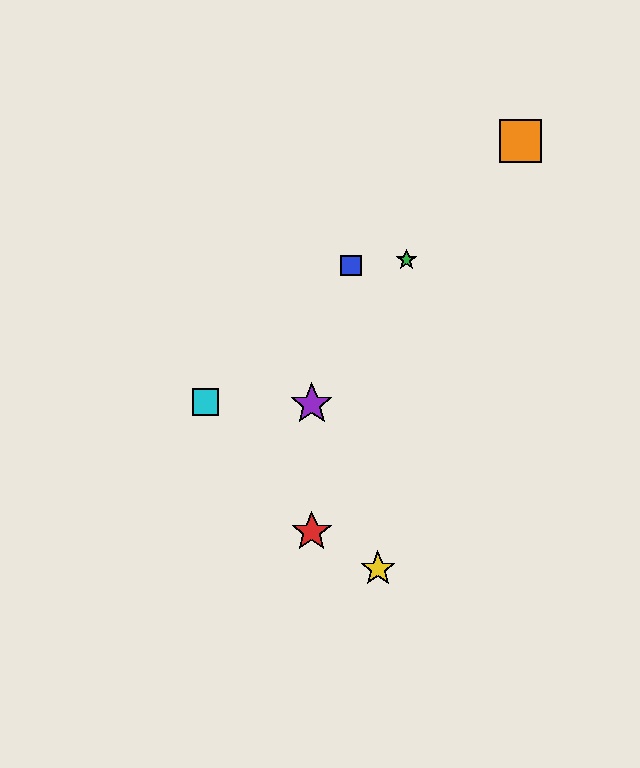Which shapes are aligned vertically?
The red star, the purple star are aligned vertically.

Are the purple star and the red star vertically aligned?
Yes, both are at x≈312.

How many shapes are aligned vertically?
2 shapes (the red star, the purple star) are aligned vertically.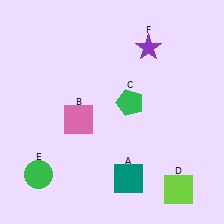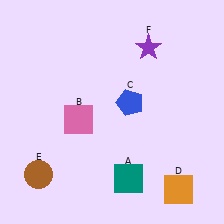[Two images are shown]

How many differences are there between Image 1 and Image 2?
There are 3 differences between the two images.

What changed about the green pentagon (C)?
In Image 1, C is green. In Image 2, it changed to blue.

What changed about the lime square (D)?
In Image 1, D is lime. In Image 2, it changed to orange.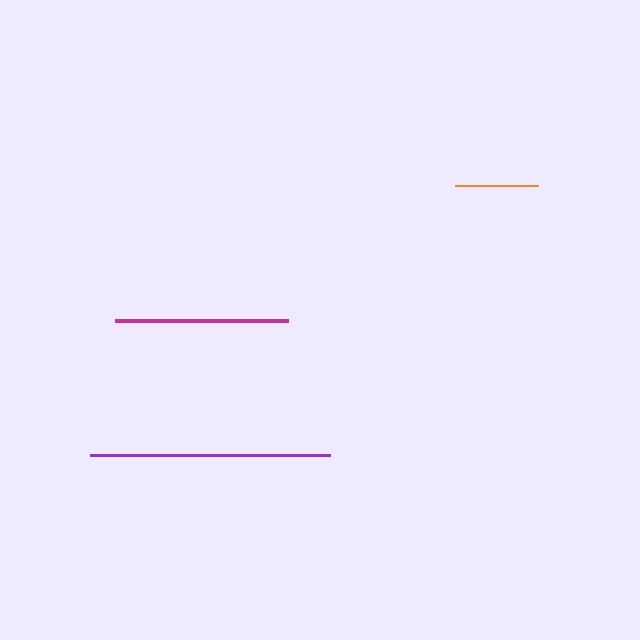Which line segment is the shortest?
The orange line is the shortest at approximately 83 pixels.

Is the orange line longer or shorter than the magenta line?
The magenta line is longer than the orange line.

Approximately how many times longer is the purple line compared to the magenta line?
The purple line is approximately 1.4 times the length of the magenta line.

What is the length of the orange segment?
The orange segment is approximately 83 pixels long.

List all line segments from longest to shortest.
From longest to shortest: purple, magenta, orange.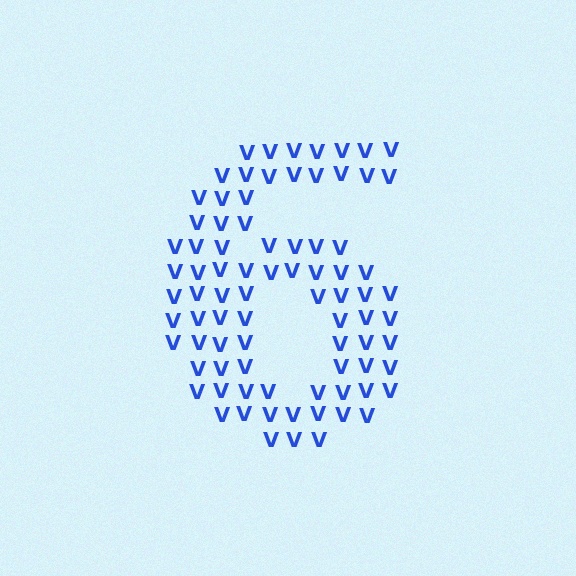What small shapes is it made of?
It is made of small letter V's.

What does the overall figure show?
The overall figure shows the digit 6.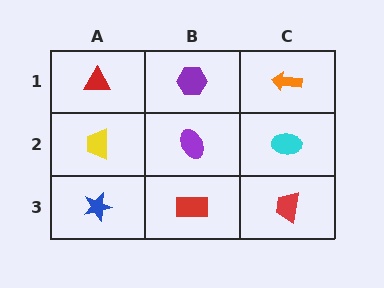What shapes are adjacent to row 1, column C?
A cyan ellipse (row 2, column C), a purple hexagon (row 1, column B).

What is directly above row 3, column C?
A cyan ellipse.